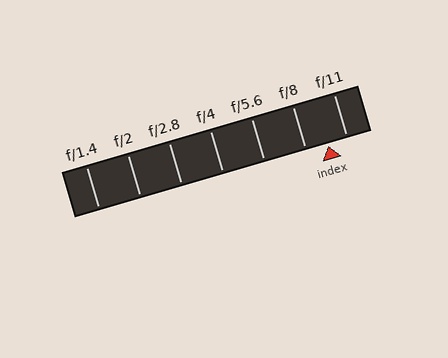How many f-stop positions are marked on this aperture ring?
There are 7 f-stop positions marked.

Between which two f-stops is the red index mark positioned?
The index mark is between f/8 and f/11.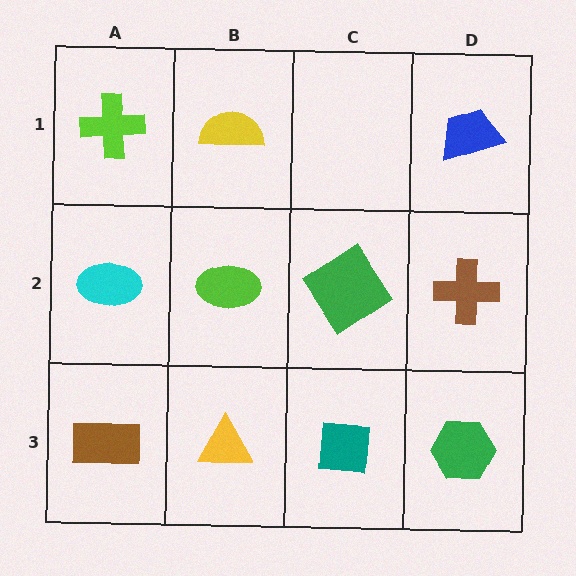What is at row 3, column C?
A teal square.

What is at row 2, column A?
A cyan ellipse.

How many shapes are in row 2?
4 shapes.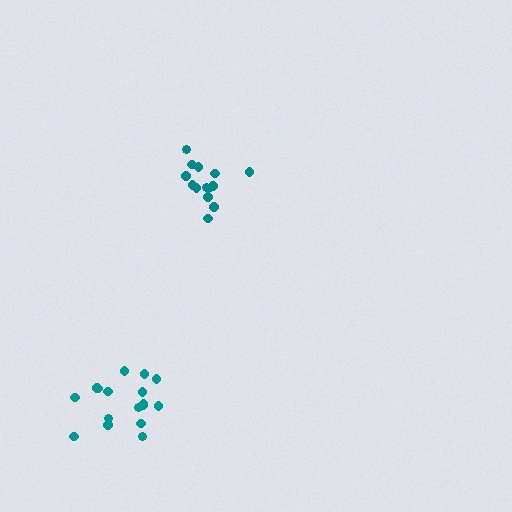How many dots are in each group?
Group 1: 17 dots, Group 2: 14 dots (31 total).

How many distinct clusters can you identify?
There are 2 distinct clusters.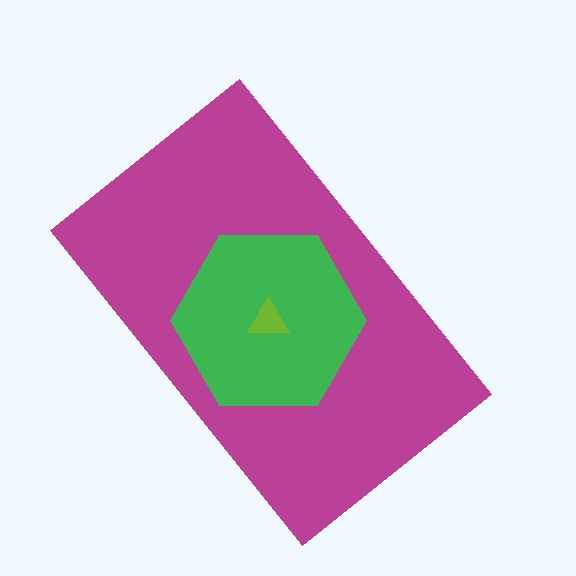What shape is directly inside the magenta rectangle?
The green hexagon.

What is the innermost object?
The lime triangle.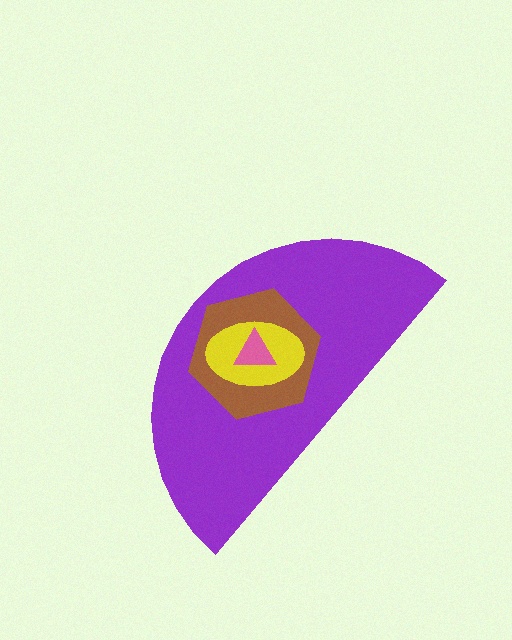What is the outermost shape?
The purple semicircle.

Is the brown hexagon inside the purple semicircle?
Yes.